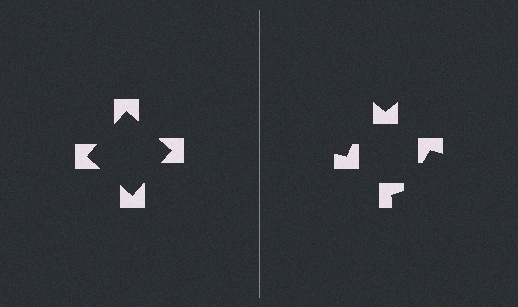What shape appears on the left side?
An illusory square.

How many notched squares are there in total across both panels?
8 — 4 on each side.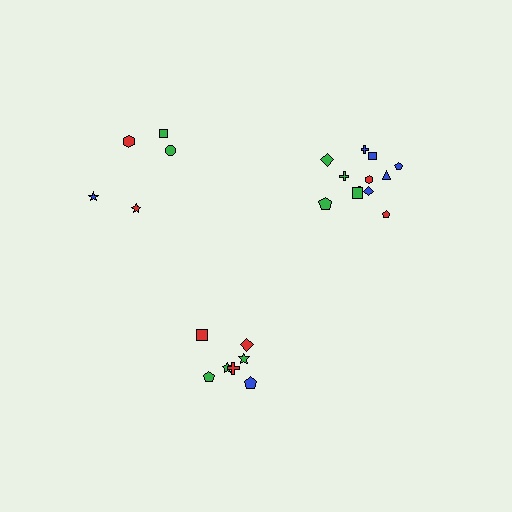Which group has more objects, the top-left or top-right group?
The top-right group.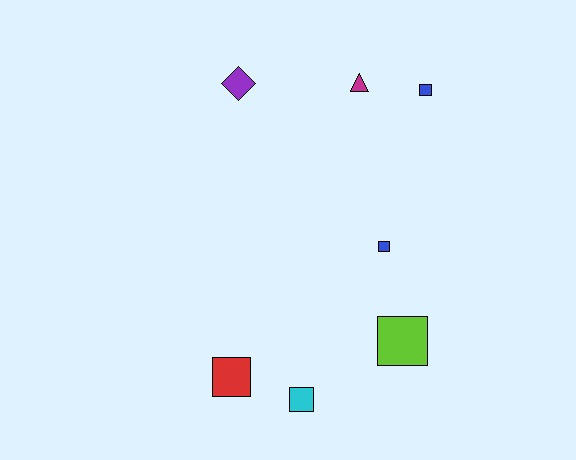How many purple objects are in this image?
There is 1 purple object.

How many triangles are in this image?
There is 1 triangle.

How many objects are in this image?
There are 7 objects.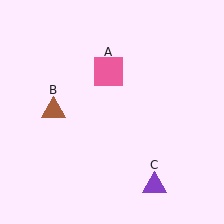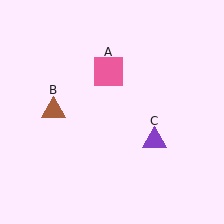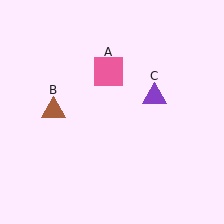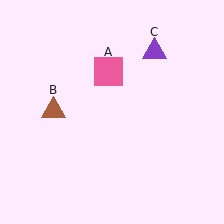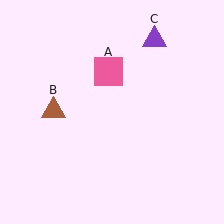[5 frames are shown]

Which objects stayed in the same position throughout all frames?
Pink square (object A) and brown triangle (object B) remained stationary.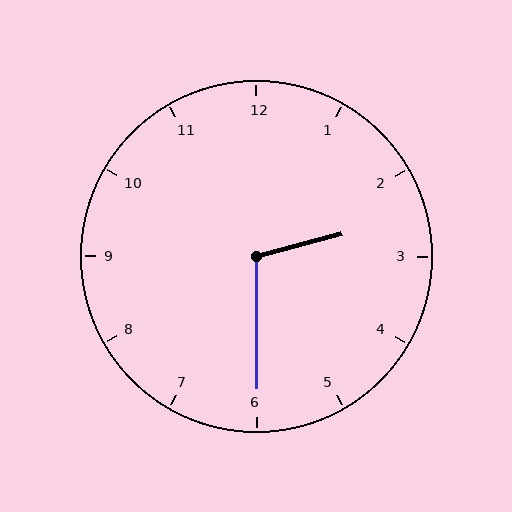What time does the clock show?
2:30.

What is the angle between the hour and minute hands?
Approximately 105 degrees.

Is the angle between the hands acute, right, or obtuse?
It is obtuse.